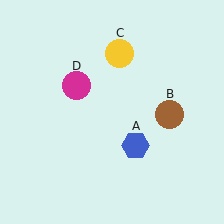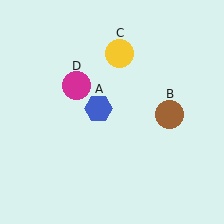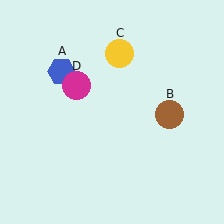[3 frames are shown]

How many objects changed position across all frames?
1 object changed position: blue hexagon (object A).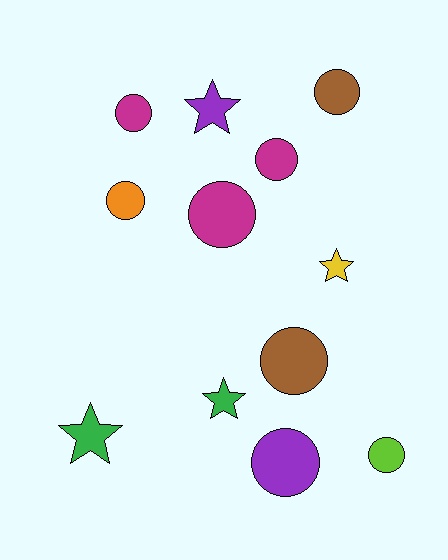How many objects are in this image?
There are 12 objects.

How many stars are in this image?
There are 4 stars.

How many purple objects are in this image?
There are 2 purple objects.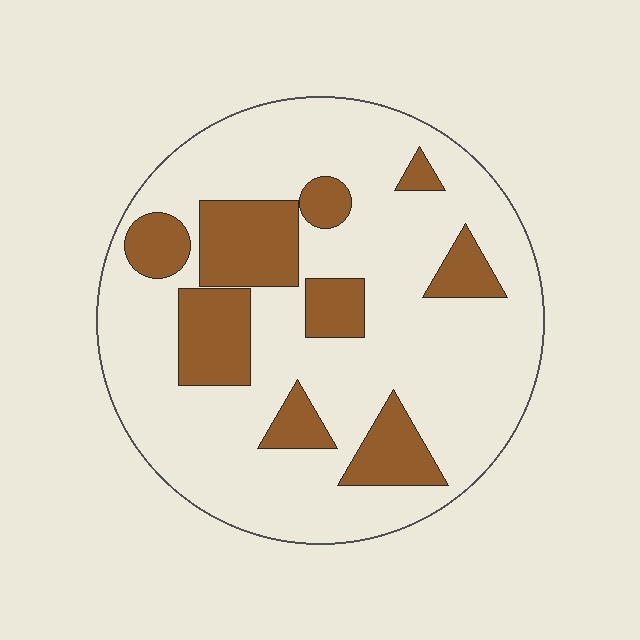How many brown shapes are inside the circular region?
9.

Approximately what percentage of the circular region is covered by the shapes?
Approximately 25%.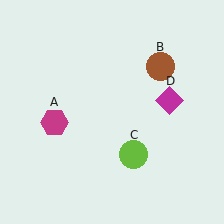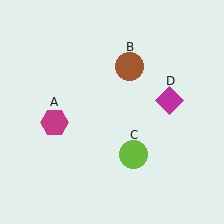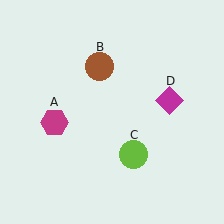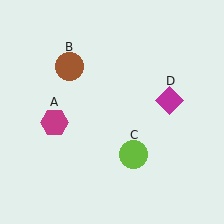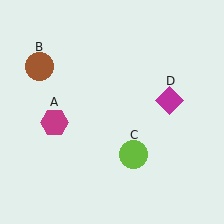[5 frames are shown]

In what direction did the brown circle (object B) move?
The brown circle (object B) moved left.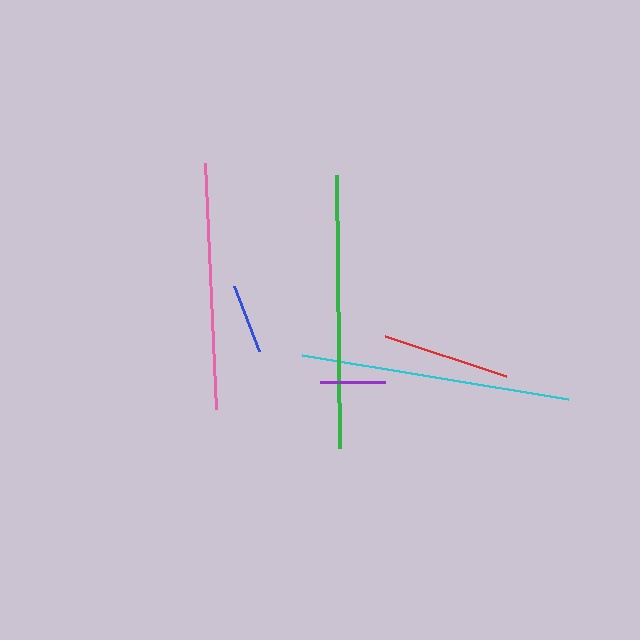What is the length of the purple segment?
The purple segment is approximately 65 pixels long.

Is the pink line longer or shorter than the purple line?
The pink line is longer than the purple line.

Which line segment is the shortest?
The purple line is the shortest at approximately 65 pixels.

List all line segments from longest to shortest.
From longest to shortest: green, cyan, pink, red, blue, purple.